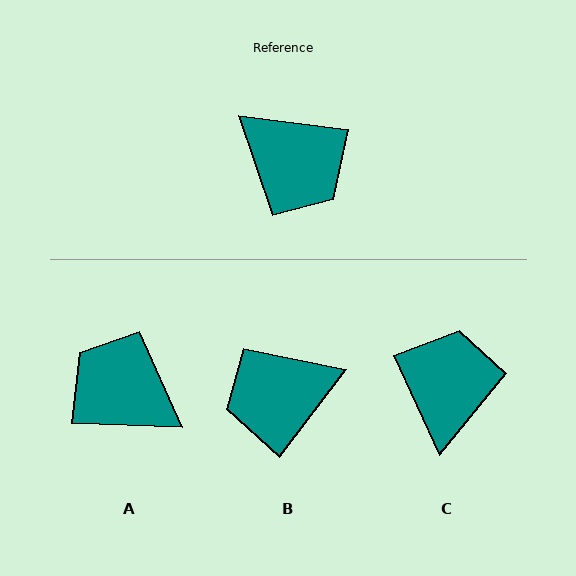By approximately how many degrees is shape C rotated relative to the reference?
Approximately 122 degrees counter-clockwise.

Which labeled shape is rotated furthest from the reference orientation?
A, about 174 degrees away.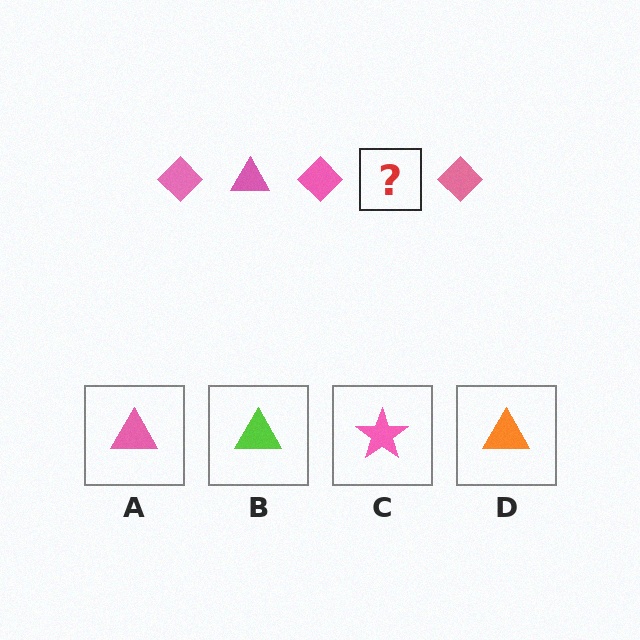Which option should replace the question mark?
Option A.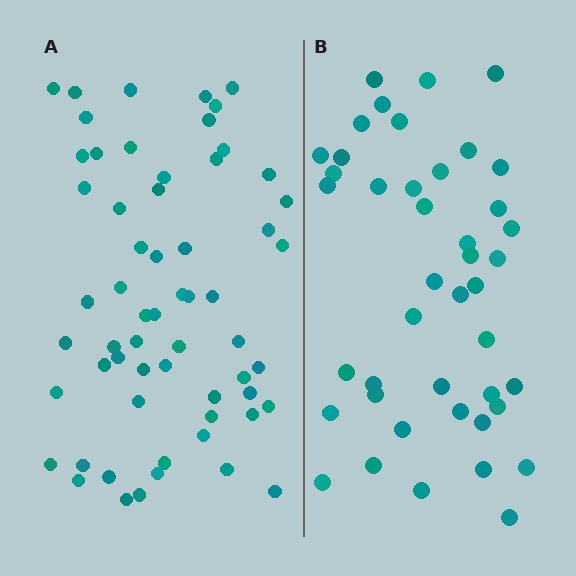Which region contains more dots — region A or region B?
Region A (the left region) has more dots.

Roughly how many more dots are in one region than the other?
Region A has approximately 15 more dots than region B.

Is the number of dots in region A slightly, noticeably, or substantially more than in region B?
Region A has noticeably more, but not dramatically so. The ratio is roughly 1.4 to 1.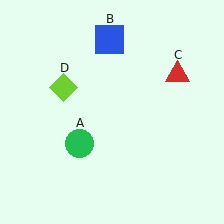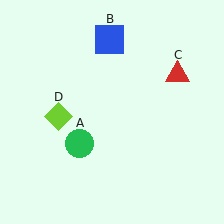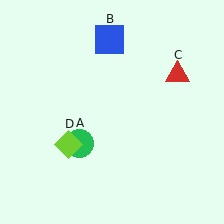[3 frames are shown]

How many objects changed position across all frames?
1 object changed position: lime diamond (object D).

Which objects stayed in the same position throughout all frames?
Green circle (object A) and blue square (object B) and red triangle (object C) remained stationary.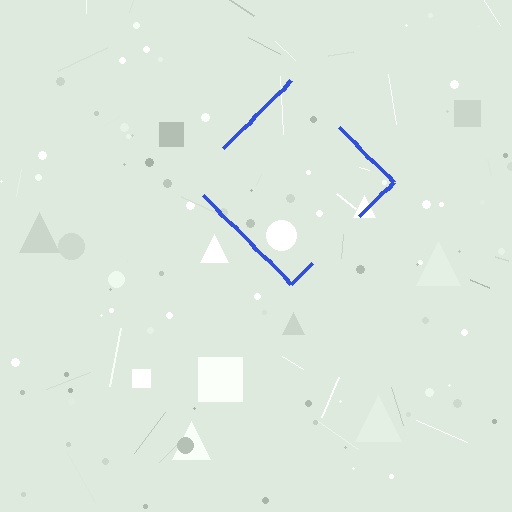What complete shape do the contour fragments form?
The contour fragments form a diamond.